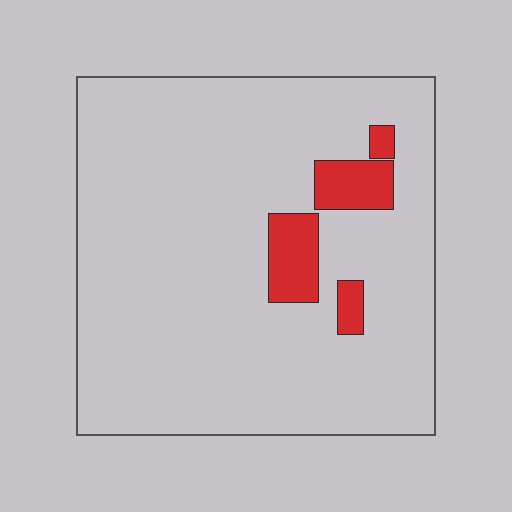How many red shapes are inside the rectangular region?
4.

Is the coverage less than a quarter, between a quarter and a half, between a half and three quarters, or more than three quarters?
Less than a quarter.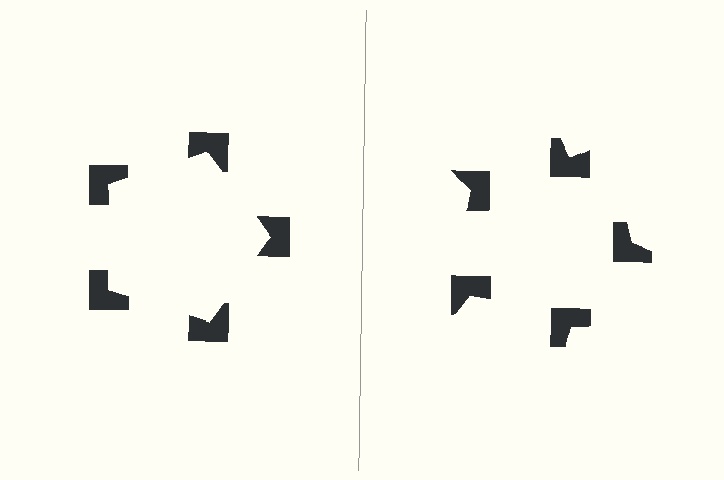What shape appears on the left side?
An illusory pentagon.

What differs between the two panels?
The notched squares are positioned identically on both sides; only the wedge orientations differ. On the left they align to a pentagon; on the right they are misaligned.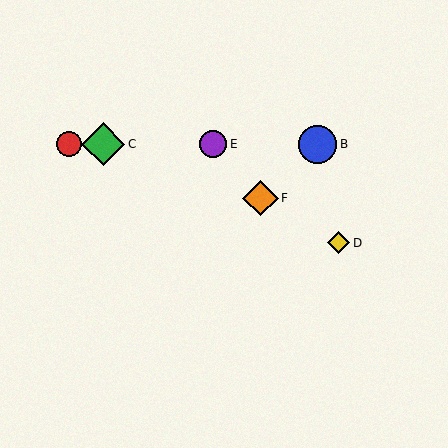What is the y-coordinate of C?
Object C is at y≈144.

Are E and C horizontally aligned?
Yes, both are at y≈144.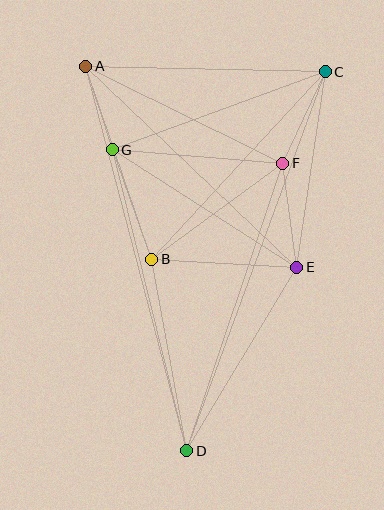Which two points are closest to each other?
Points A and G are closest to each other.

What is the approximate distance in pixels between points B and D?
The distance between B and D is approximately 195 pixels.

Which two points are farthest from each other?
Points C and D are farthest from each other.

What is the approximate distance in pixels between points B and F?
The distance between B and F is approximately 162 pixels.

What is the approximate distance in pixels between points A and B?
The distance between A and B is approximately 204 pixels.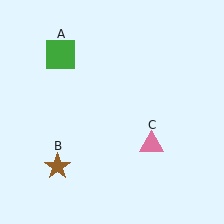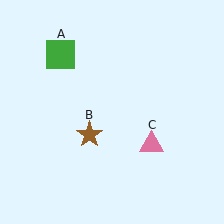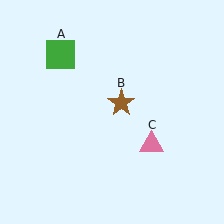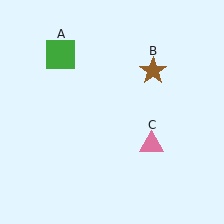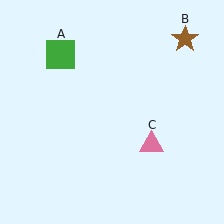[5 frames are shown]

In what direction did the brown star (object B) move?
The brown star (object B) moved up and to the right.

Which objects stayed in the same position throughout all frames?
Green square (object A) and pink triangle (object C) remained stationary.